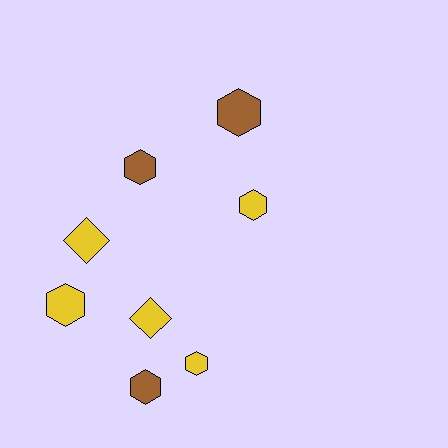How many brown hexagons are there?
There are 3 brown hexagons.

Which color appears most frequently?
Yellow, with 5 objects.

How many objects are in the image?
There are 8 objects.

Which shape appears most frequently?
Hexagon, with 6 objects.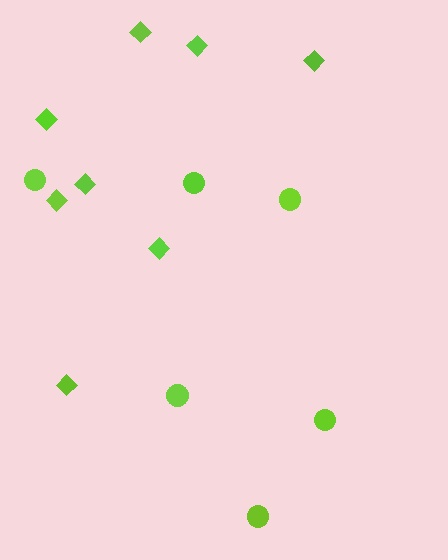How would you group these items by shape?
There are 2 groups: one group of diamonds (8) and one group of circles (6).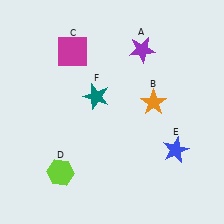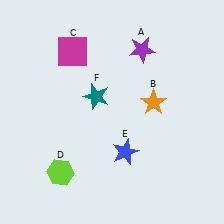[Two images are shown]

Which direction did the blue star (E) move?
The blue star (E) moved left.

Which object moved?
The blue star (E) moved left.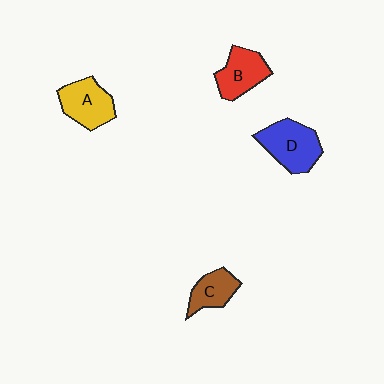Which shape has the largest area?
Shape D (blue).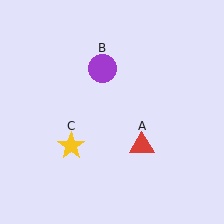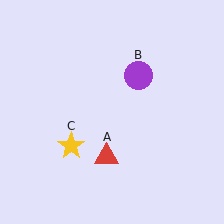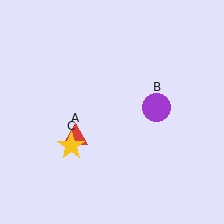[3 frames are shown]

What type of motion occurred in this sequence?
The red triangle (object A), purple circle (object B) rotated clockwise around the center of the scene.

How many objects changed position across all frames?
2 objects changed position: red triangle (object A), purple circle (object B).